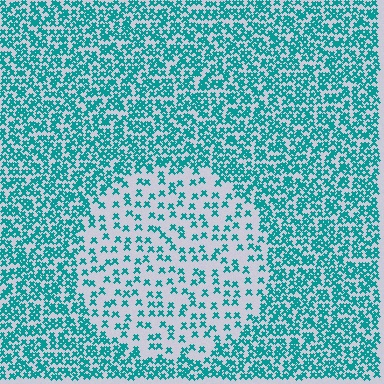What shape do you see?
I see a circle.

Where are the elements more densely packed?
The elements are more densely packed outside the circle boundary.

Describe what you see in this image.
The image contains small teal elements arranged at two different densities. A circle-shaped region is visible where the elements are less densely packed than the surrounding area.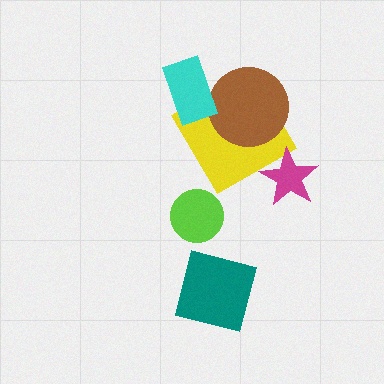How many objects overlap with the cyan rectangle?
2 objects overlap with the cyan rectangle.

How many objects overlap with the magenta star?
0 objects overlap with the magenta star.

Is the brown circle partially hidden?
Yes, it is partially covered by another shape.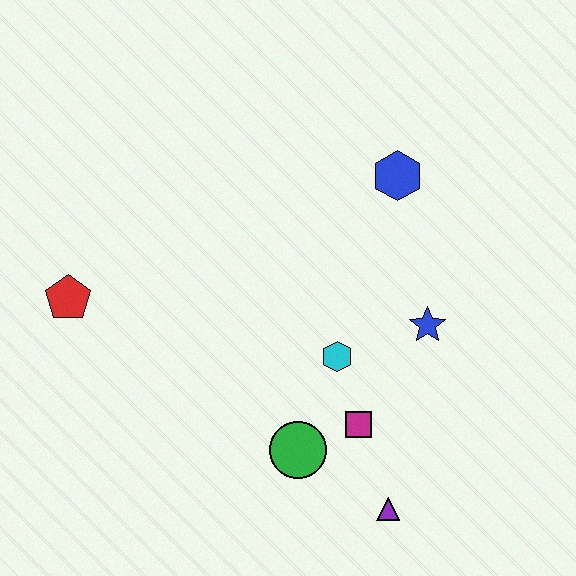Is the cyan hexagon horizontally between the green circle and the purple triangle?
Yes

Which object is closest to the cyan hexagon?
The magenta square is closest to the cyan hexagon.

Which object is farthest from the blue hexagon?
The red pentagon is farthest from the blue hexagon.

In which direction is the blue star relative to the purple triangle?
The blue star is above the purple triangle.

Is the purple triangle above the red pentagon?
No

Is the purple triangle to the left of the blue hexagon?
Yes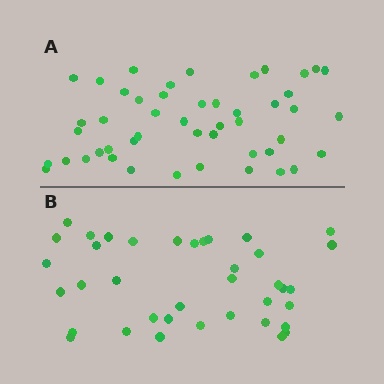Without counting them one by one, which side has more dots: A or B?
Region A (the top region) has more dots.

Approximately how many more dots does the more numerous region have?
Region A has roughly 10 or so more dots than region B.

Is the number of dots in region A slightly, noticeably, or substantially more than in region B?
Region A has noticeably more, but not dramatically so. The ratio is roughly 1.3 to 1.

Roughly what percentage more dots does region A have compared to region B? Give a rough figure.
About 25% more.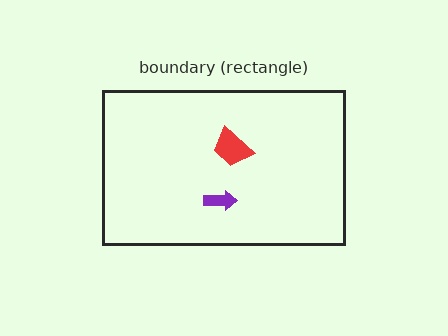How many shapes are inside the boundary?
2 inside, 0 outside.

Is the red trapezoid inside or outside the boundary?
Inside.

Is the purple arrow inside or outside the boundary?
Inside.